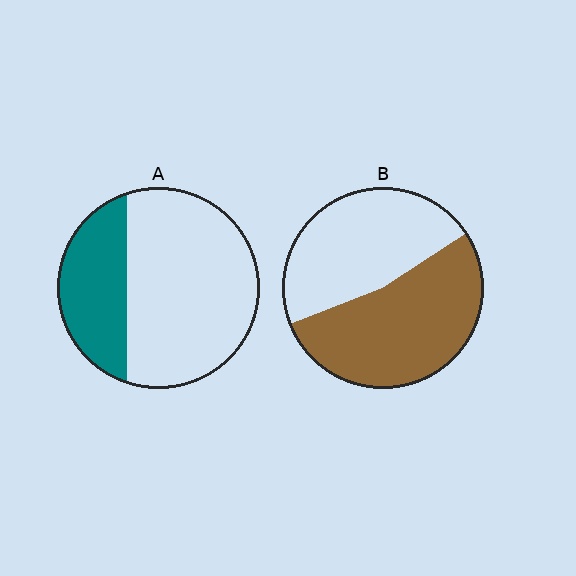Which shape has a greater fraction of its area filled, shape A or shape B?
Shape B.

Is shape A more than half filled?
No.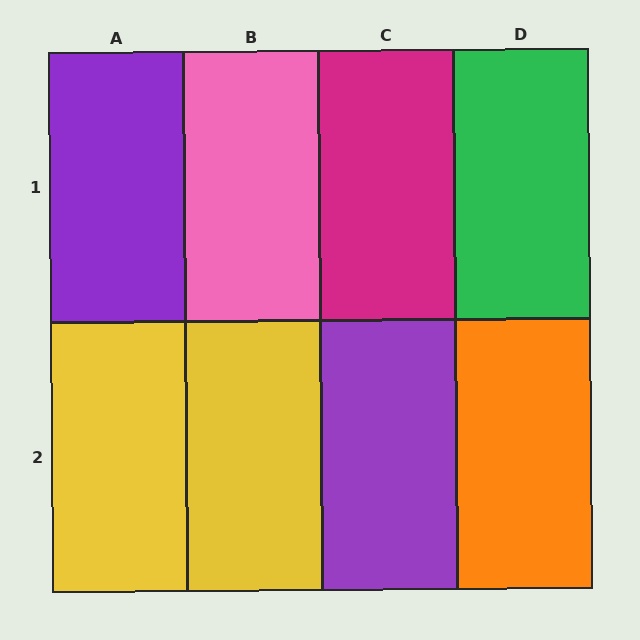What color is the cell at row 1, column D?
Green.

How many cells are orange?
1 cell is orange.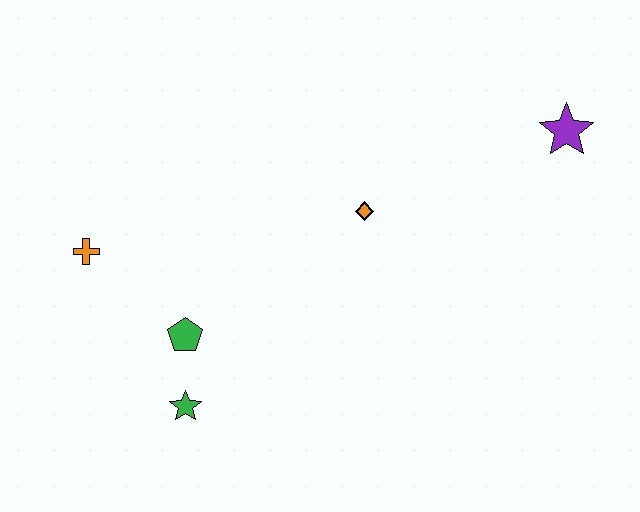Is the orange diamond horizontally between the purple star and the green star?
Yes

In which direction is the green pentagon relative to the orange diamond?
The green pentagon is to the left of the orange diamond.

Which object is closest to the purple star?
The orange diamond is closest to the purple star.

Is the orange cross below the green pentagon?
No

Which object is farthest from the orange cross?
The purple star is farthest from the orange cross.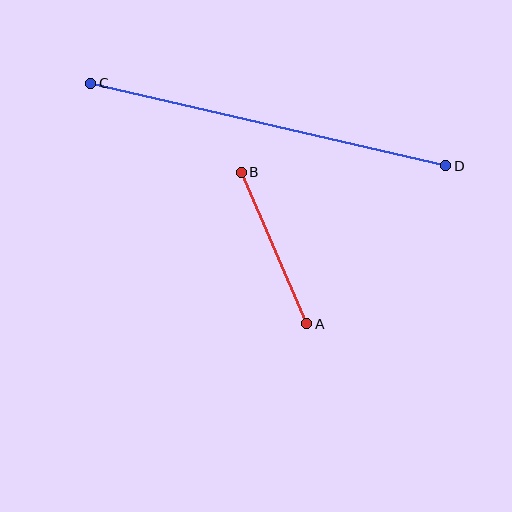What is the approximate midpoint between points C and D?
The midpoint is at approximately (268, 124) pixels.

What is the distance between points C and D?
The distance is approximately 364 pixels.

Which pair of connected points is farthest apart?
Points C and D are farthest apart.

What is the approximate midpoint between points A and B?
The midpoint is at approximately (274, 248) pixels.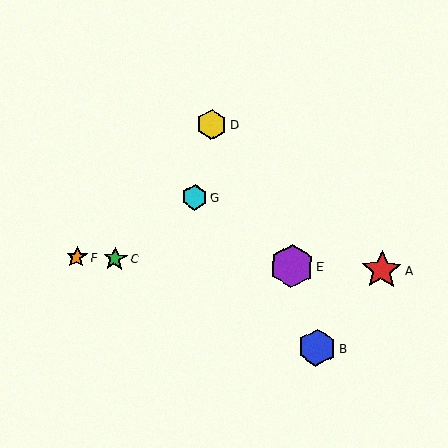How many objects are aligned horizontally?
4 objects (A, C, E, F) are aligned horizontally.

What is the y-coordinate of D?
Object D is at y≈125.